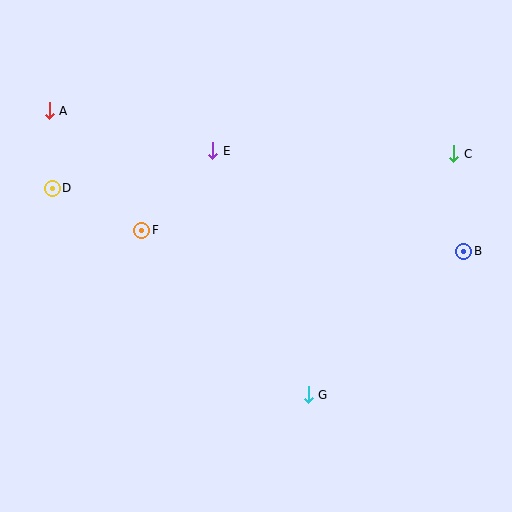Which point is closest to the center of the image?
Point E at (213, 151) is closest to the center.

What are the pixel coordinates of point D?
Point D is at (52, 188).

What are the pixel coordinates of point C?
Point C is at (454, 154).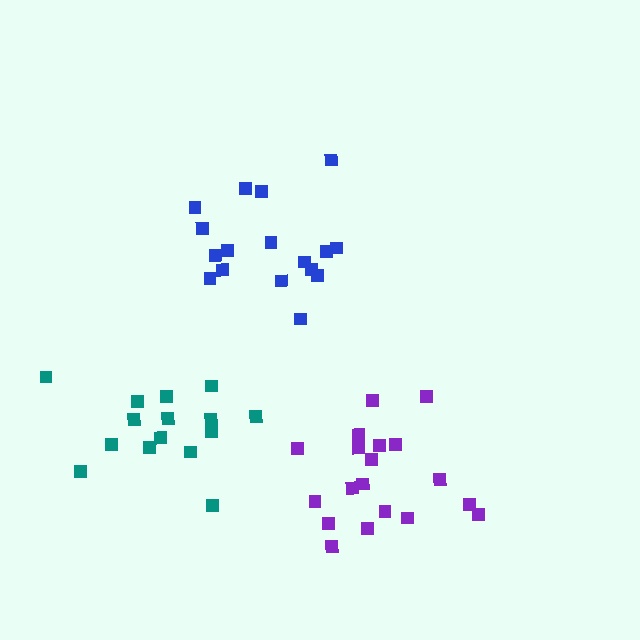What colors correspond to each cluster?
The clusters are colored: purple, blue, teal.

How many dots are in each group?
Group 1: 19 dots, Group 2: 17 dots, Group 3: 15 dots (51 total).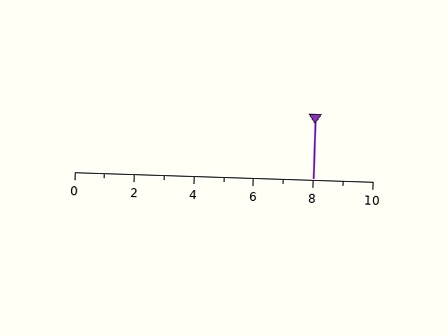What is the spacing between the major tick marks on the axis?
The major ticks are spaced 2 apart.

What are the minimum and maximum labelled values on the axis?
The axis runs from 0 to 10.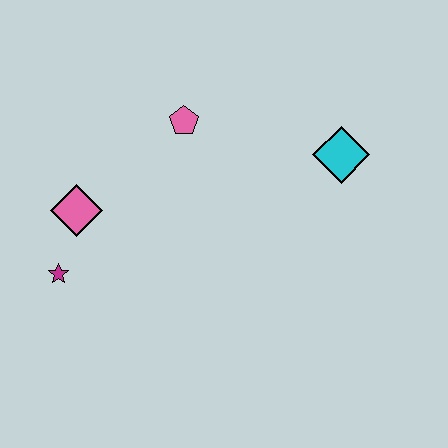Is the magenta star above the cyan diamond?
No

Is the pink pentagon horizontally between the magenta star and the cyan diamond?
Yes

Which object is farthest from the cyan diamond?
The magenta star is farthest from the cyan diamond.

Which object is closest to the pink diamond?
The magenta star is closest to the pink diamond.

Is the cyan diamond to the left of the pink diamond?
No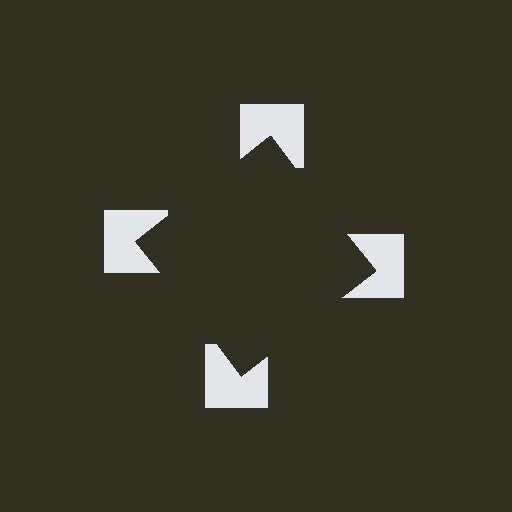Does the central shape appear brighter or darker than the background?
It typically appears slightly darker than the background, even though no actual brightness change is drawn.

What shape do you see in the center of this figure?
An illusory square — its edges are inferred from the aligned wedge cuts in the notched squares, not physically drawn.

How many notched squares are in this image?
There are 4 — one at each vertex of the illusory square.